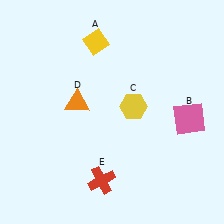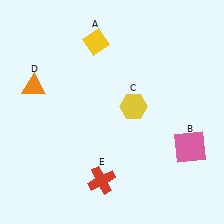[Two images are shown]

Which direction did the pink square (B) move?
The pink square (B) moved down.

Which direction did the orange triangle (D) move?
The orange triangle (D) moved left.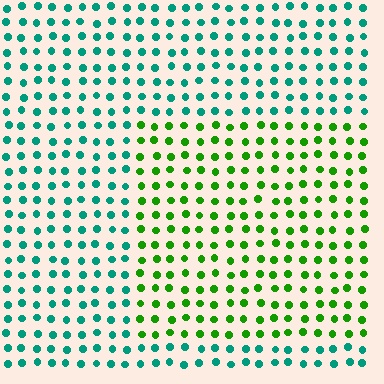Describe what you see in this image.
The image is filled with small teal elements in a uniform arrangement. A rectangle-shaped region is visible where the elements are tinted to a slightly different hue, forming a subtle color boundary.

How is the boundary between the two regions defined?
The boundary is defined purely by a slight shift in hue (about 56 degrees). Spacing, size, and orientation are identical on both sides.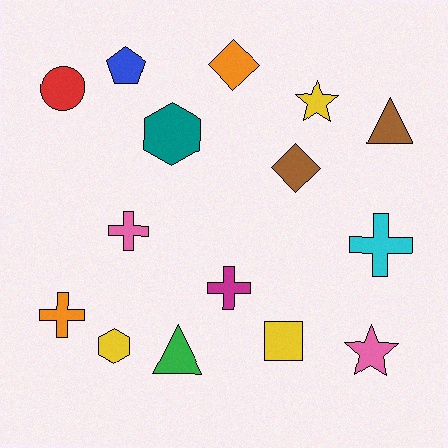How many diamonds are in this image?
There are 2 diamonds.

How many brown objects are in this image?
There are 2 brown objects.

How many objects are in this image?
There are 15 objects.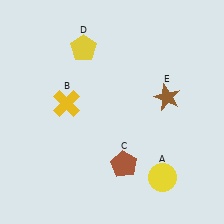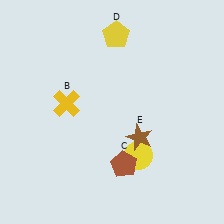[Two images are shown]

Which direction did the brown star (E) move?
The brown star (E) moved down.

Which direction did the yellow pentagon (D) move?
The yellow pentagon (D) moved right.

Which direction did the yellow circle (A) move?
The yellow circle (A) moved left.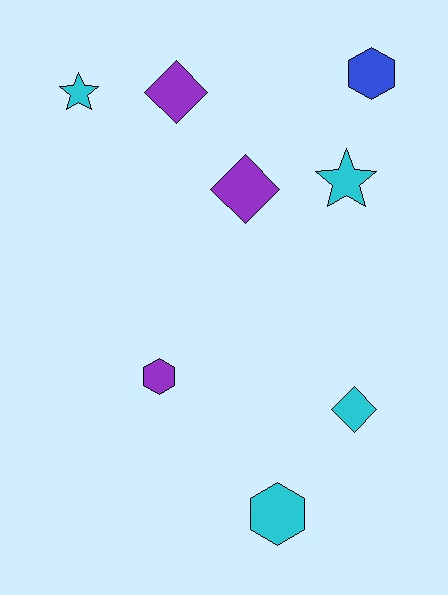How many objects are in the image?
There are 8 objects.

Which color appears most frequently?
Cyan, with 4 objects.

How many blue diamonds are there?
There are no blue diamonds.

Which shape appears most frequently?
Hexagon, with 3 objects.